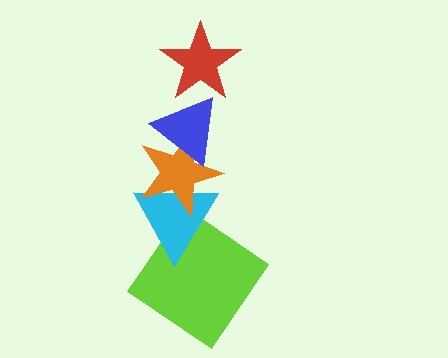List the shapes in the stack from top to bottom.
From top to bottom: the red star, the blue triangle, the orange star, the cyan triangle, the lime diamond.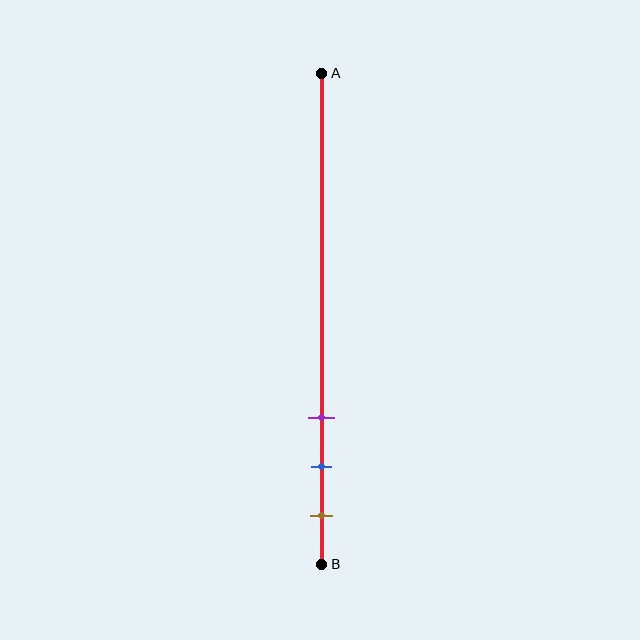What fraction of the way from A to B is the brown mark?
The brown mark is approximately 90% (0.9) of the way from A to B.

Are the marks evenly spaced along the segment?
Yes, the marks are approximately evenly spaced.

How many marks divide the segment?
There are 3 marks dividing the segment.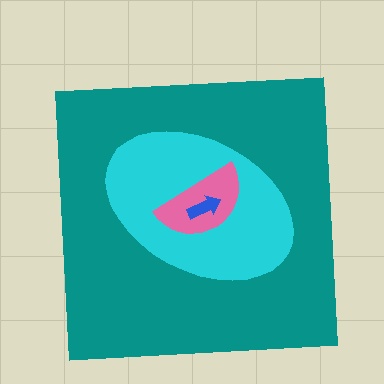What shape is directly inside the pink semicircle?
The blue arrow.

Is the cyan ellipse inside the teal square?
Yes.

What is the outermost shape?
The teal square.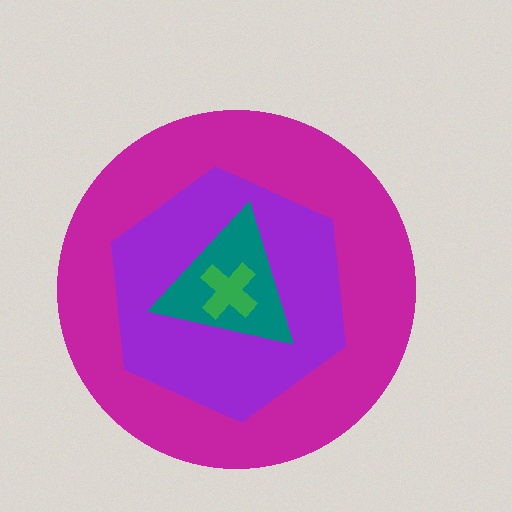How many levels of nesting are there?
4.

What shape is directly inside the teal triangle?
The green cross.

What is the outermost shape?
The magenta circle.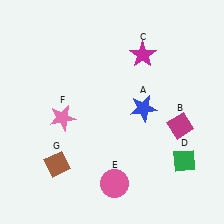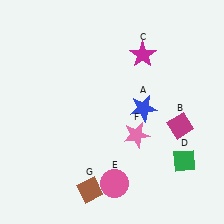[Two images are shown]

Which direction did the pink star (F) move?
The pink star (F) moved right.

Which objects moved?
The objects that moved are: the pink star (F), the brown diamond (G).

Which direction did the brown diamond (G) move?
The brown diamond (G) moved right.